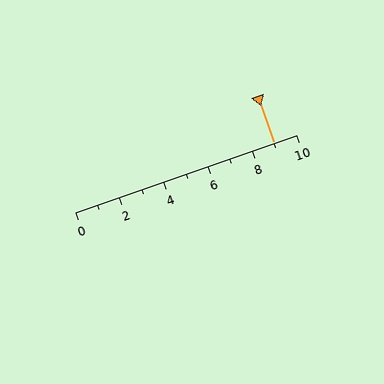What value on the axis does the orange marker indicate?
The marker indicates approximately 9.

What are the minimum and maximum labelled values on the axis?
The axis runs from 0 to 10.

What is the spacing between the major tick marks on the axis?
The major ticks are spaced 2 apart.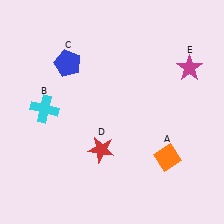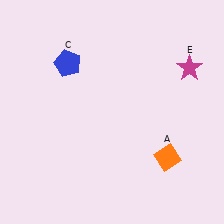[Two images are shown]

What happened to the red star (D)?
The red star (D) was removed in Image 2. It was in the bottom-left area of Image 1.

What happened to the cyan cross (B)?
The cyan cross (B) was removed in Image 2. It was in the top-left area of Image 1.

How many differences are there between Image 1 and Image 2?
There are 2 differences between the two images.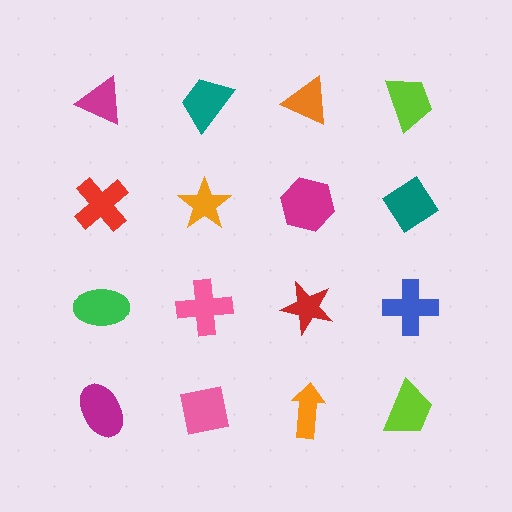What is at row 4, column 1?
A magenta ellipse.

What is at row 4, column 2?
A pink square.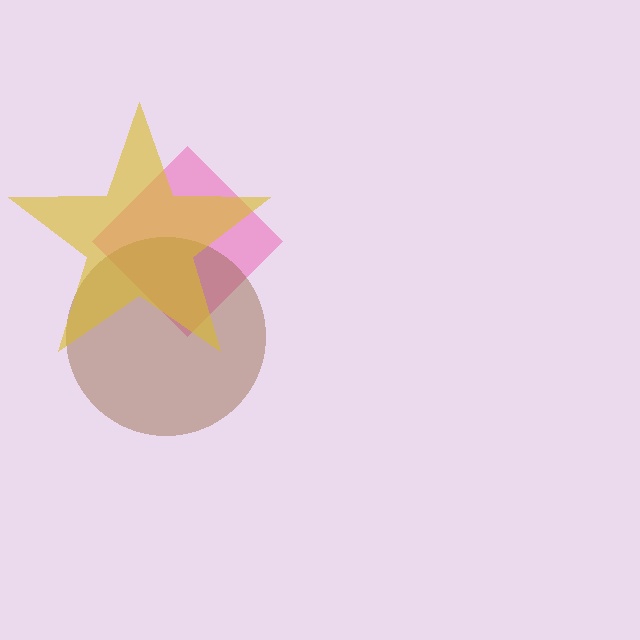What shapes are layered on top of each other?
The layered shapes are: a pink diamond, a brown circle, a yellow star.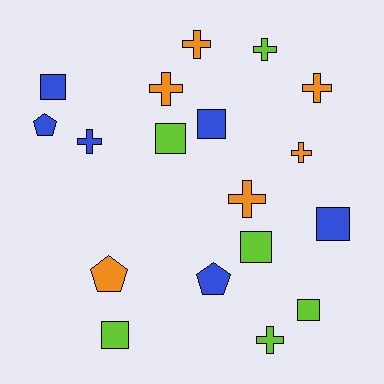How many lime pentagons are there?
There are no lime pentagons.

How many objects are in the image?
There are 18 objects.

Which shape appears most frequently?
Cross, with 8 objects.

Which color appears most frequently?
Lime, with 6 objects.